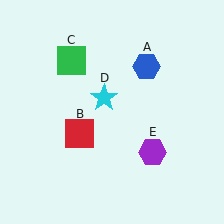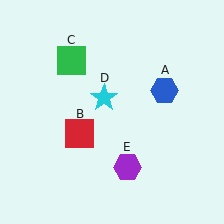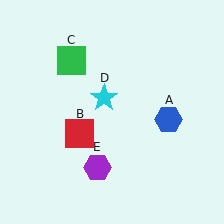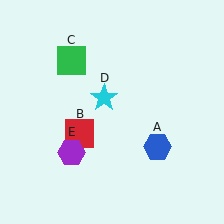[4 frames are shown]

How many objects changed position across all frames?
2 objects changed position: blue hexagon (object A), purple hexagon (object E).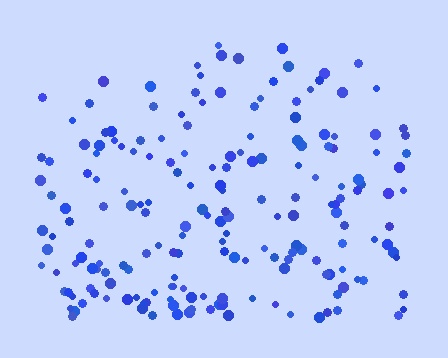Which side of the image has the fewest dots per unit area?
The top.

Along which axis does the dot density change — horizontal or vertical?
Vertical.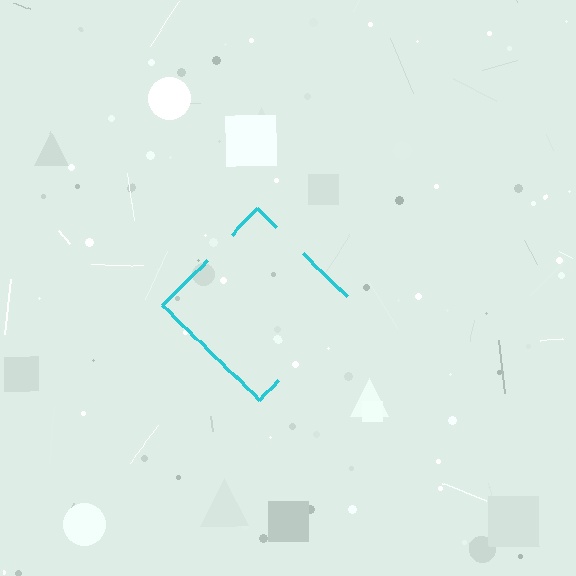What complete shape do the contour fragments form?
The contour fragments form a diamond.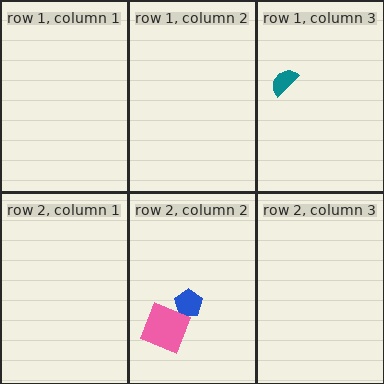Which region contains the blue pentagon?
The row 2, column 2 region.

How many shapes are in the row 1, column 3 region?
1.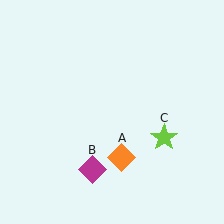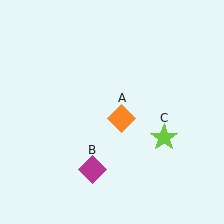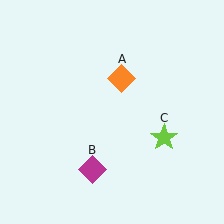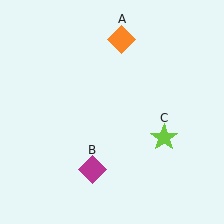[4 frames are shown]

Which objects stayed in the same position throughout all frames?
Magenta diamond (object B) and lime star (object C) remained stationary.